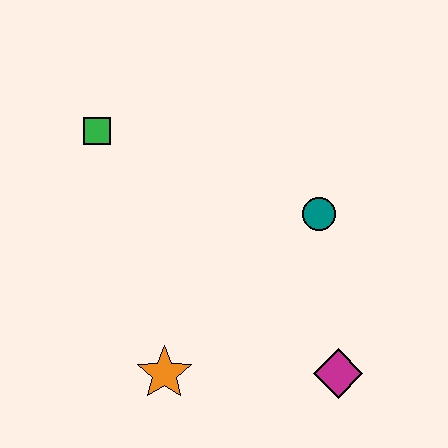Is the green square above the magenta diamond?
Yes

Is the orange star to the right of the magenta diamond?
No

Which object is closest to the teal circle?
The magenta diamond is closest to the teal circle.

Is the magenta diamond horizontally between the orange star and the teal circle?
No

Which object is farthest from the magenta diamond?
The green square is farthest from the magenta diamond.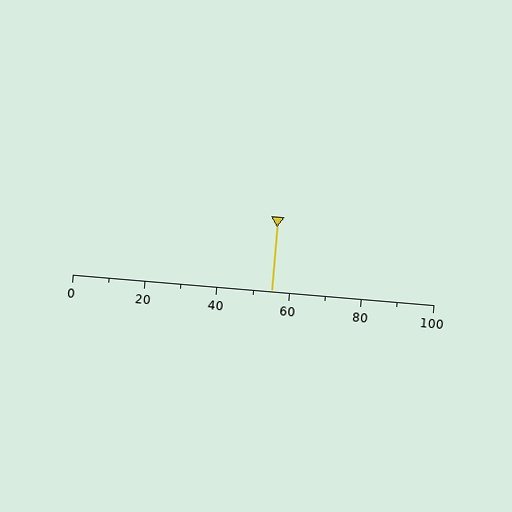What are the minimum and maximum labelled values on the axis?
The axis runs from 0 to 100.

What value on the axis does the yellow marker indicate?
The marker indicates approximately 55.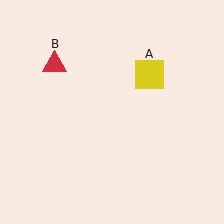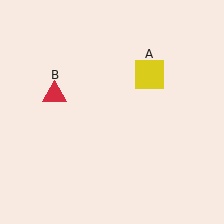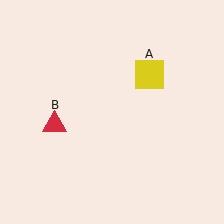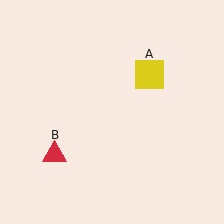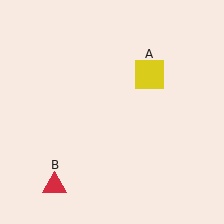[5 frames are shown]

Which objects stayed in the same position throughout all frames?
Yellow square (object A) remained stationary.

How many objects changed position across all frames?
1 object changed position: red triangle (object B).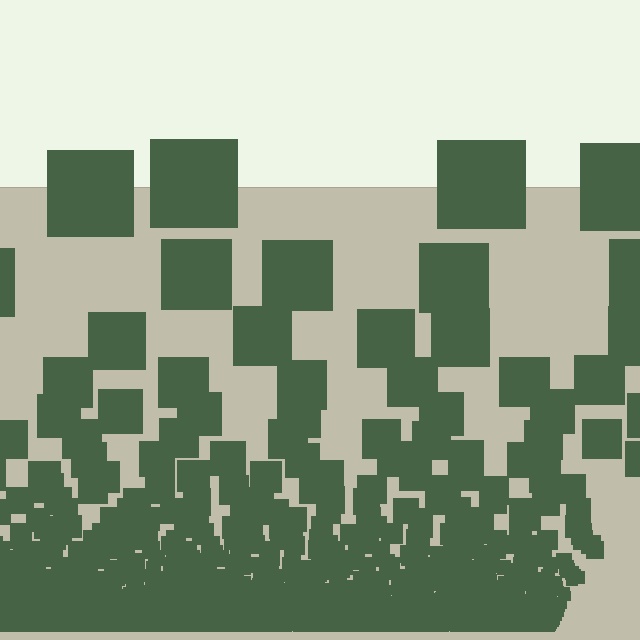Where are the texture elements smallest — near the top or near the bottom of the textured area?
Near the bottom.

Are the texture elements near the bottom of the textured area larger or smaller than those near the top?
Smaller. The gradient is inverted — elements near the bottom are smaller and denser.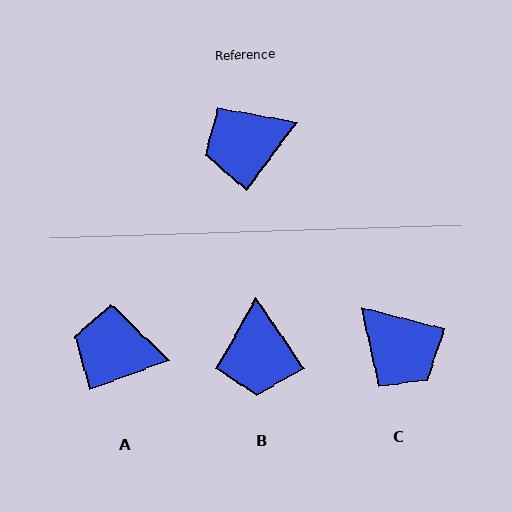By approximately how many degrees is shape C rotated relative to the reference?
Approximately 112 degrees counter-clockwise.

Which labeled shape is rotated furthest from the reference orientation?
C, about 112 degrees away.